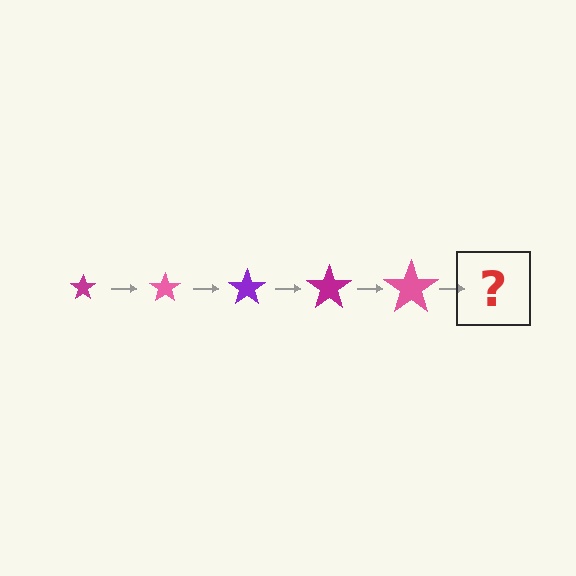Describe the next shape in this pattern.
It should be a purple star, larger than the previous one.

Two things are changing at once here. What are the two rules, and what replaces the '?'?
The two rules are that the star grows larger each step and the color cycles through magenta, pink, and purple. The '?' should be a purple star, larger than the previous one.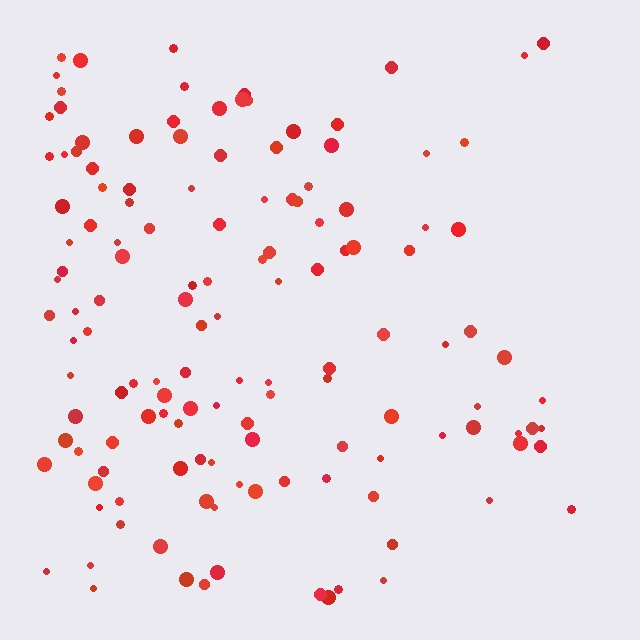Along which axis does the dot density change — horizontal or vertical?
Horizontal.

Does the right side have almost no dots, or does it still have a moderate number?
Still a moderate number, just noticeably fewer than the left.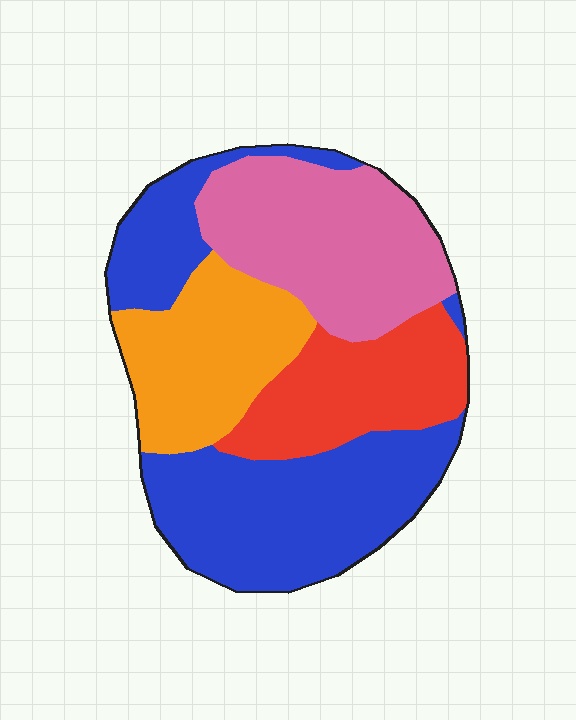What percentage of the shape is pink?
Pink covers 25% of the shape.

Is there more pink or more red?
Pink.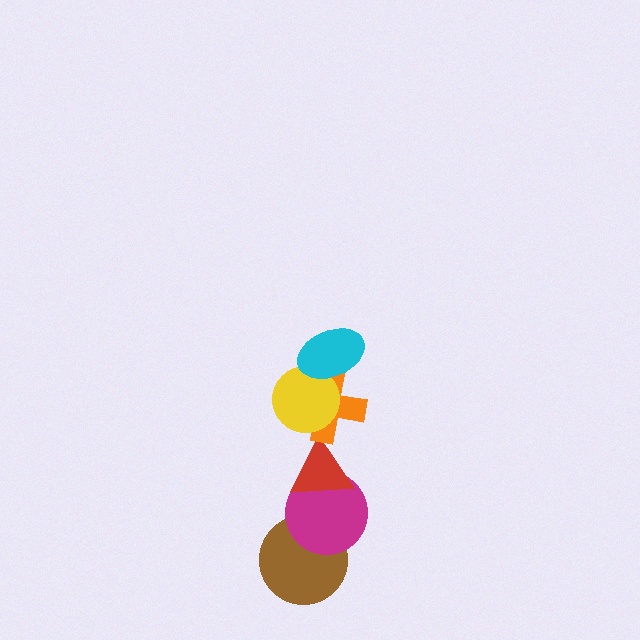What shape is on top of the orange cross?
The yellow circle is on top of the orange cross.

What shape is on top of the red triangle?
The orange cross is on top of the red triangle.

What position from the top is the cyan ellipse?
The cyan ellipse is 1st from the top.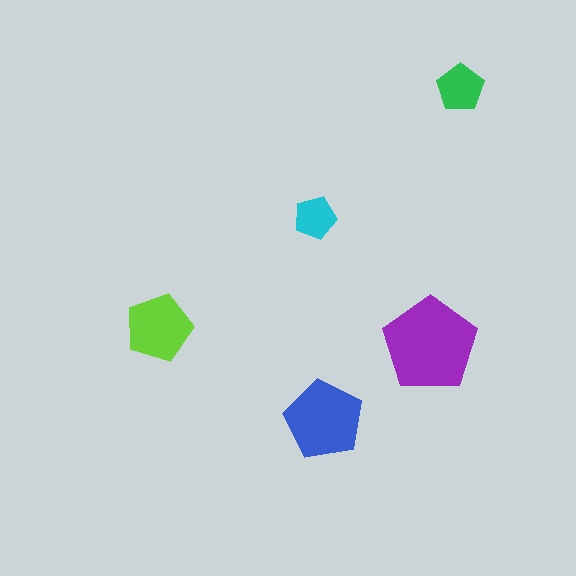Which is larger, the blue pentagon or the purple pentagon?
The purple one.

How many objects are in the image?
There are 5 objects in the image.